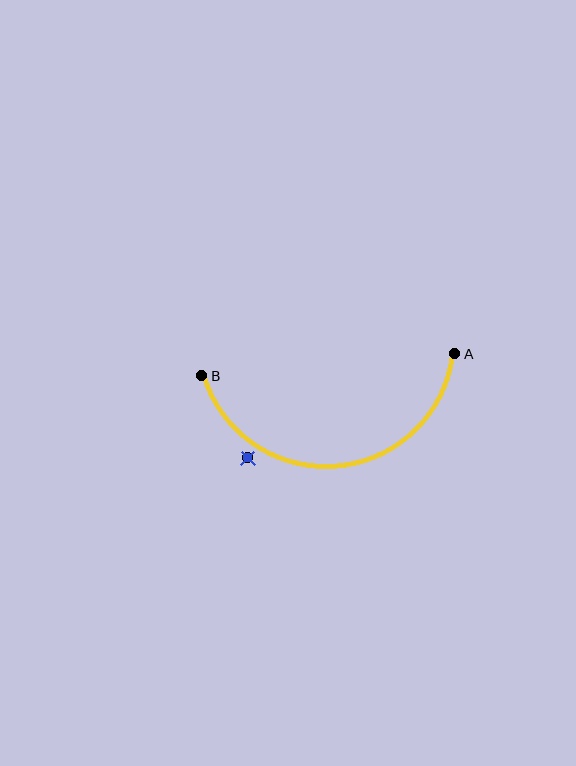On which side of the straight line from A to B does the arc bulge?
The arc bulges below the straight line connecting A and B.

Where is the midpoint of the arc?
The arc midpoint is the point on the curve farthest from the straight line joining A and B. It sits below that line.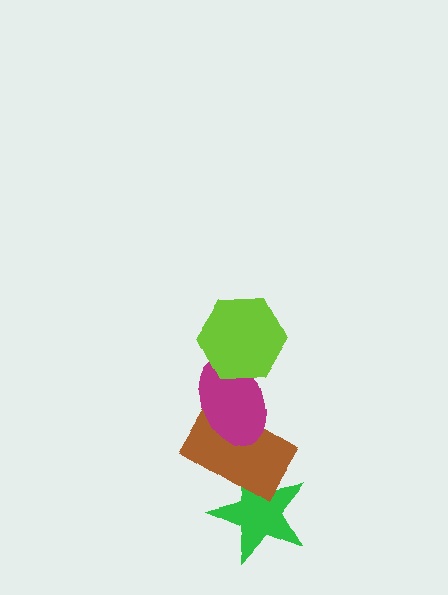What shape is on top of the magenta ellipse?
The lime hexagon is on top of the magenta ellipse.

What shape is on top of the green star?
The brown rectangle is on top of the green star.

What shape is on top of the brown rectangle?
The magenta ellipse is on top of the brown rectangle.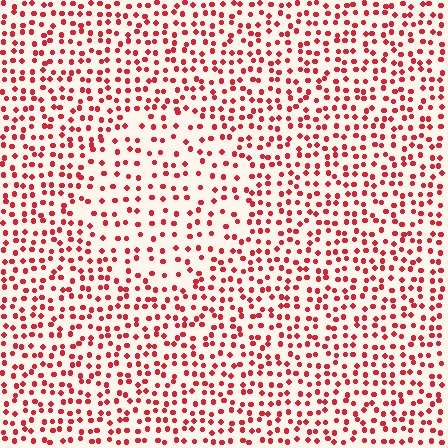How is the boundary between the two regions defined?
The boundary is defined by a change in element density (approximately 1.6x ratio). All elements are the same color, size, and shape.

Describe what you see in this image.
The image contains small red elements arranged at two different densities. A circle-shaped region is visible where the elements are less densely packed than the surrounding area.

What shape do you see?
I see a circle.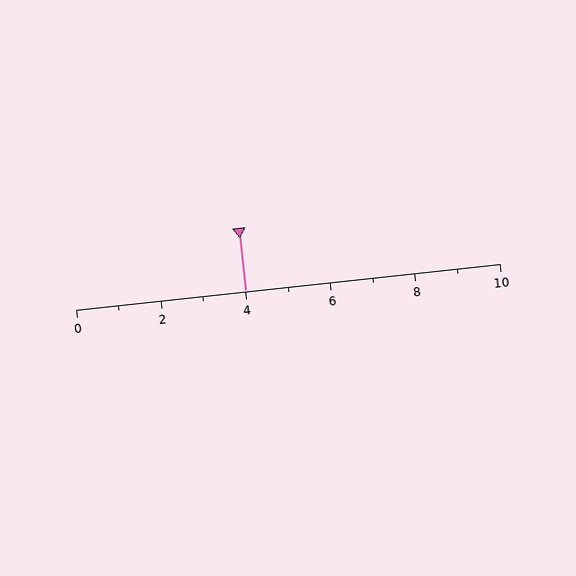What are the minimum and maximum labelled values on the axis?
The axis runs from 0 to 10.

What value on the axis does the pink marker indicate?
The marker indicates approximately 4.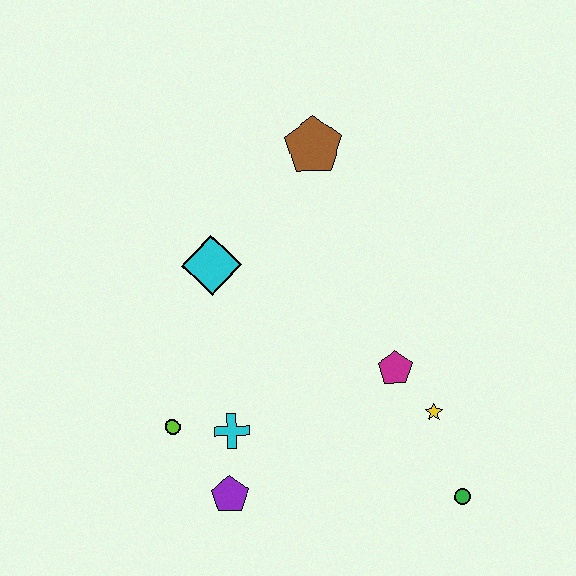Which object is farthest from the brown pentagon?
The green circle is farthest from the brown pentagon.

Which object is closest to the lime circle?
The cyan cross is closest to the lime circle.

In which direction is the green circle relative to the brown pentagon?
The green circle is below the brown pentagon.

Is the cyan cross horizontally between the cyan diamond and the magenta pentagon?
Yes